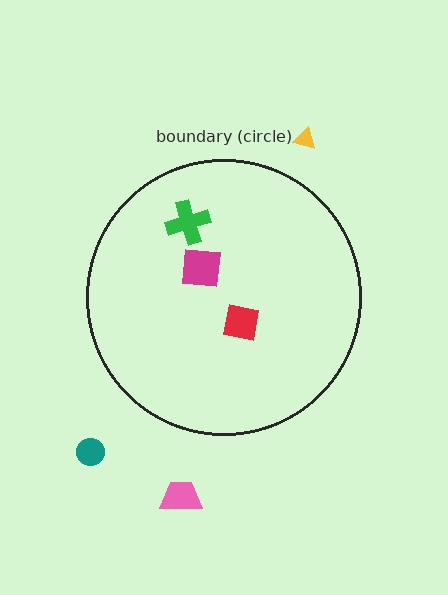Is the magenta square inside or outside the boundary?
Inside.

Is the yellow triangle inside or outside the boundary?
Outside.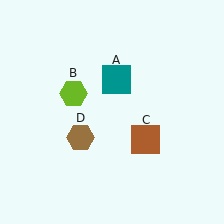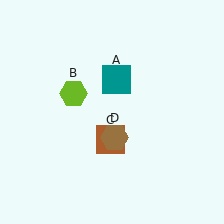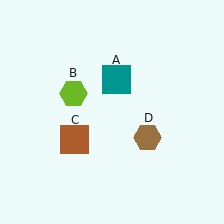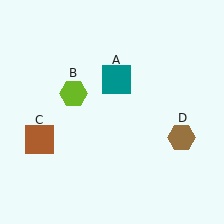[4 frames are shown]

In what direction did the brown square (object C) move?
The brown square (object C) moved left.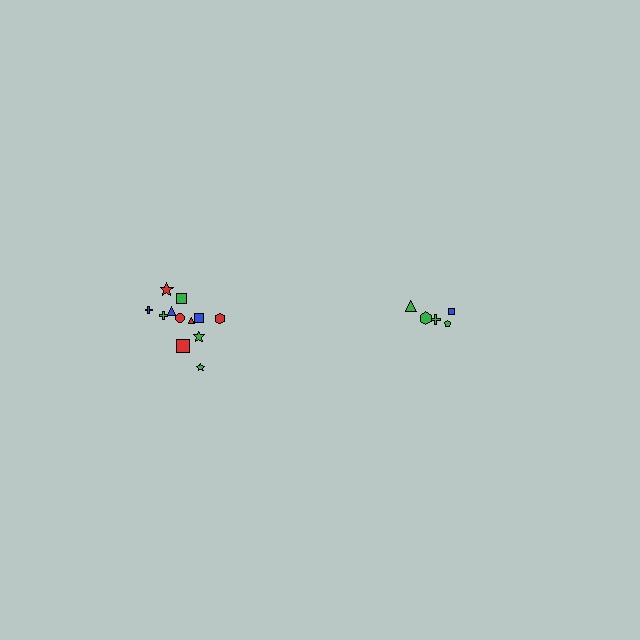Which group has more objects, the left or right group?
The left group.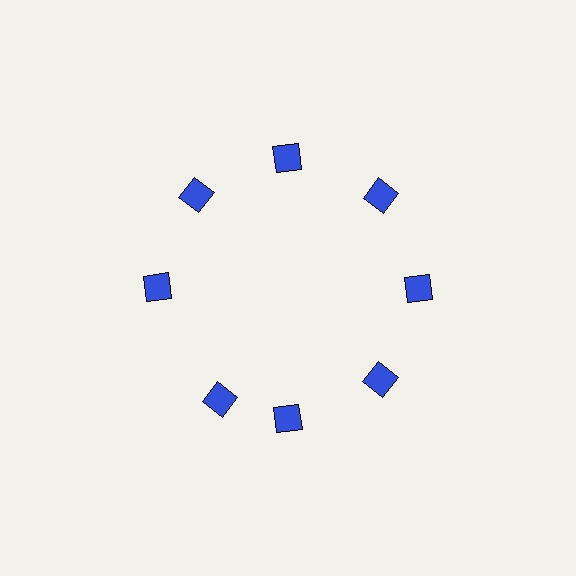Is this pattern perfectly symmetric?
No. The 8 blue squares are arranged in a ring, but one element near the 8 o'clock position is rotated out of alignment along the ring, breaking the 8-fold rotational symmetry.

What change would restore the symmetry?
The symmetry would be restored by rotating it back into even spacing with its neighbors so that all 8 squares sit at equal angles and equal distance from the center.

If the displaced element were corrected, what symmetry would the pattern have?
It would have 8-fold rotational symmetry — the pattern would map onto itself every 45 degrees.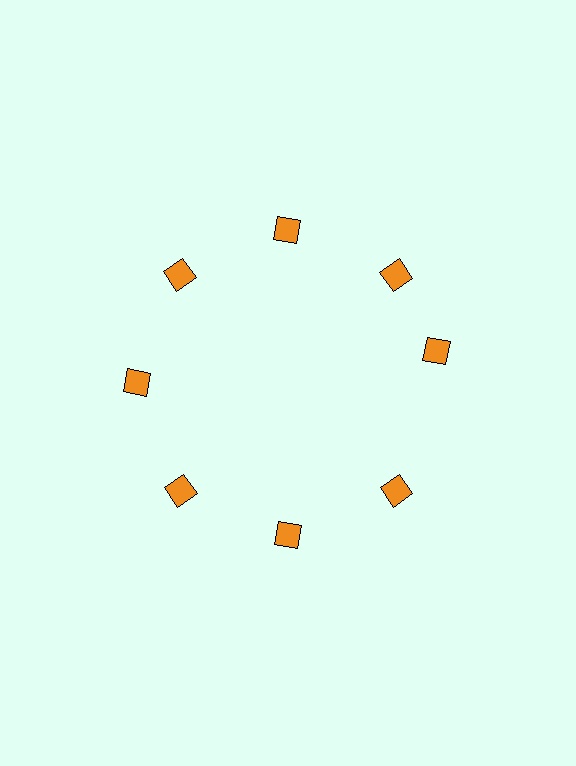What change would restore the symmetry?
The symmetry would be restored by rotating it back into even spacing with its neighbors so that all 8 squares sit at equal angles and equal distance from the center.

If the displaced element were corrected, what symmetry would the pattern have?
It would have 8-fold rotational symmetry — the pattern would map onto itself every 45 degrees.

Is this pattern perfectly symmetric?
No. The 8 orange squares are arranged in a ring, but one element near the 3 o'clock position is rotated out of alignment along the ring, breaking the 8-fold rotational symmetry.